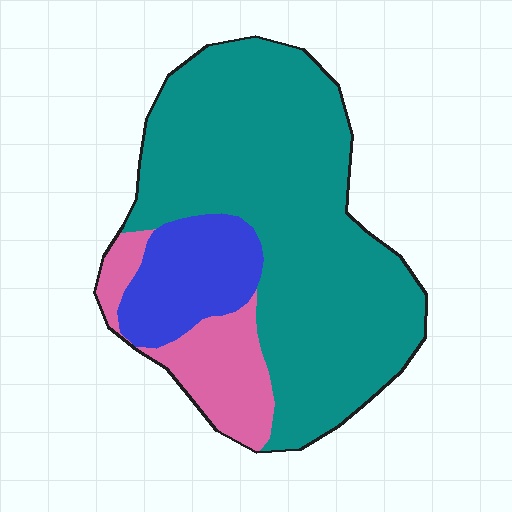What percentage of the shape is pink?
Pink covers 15% of the shape.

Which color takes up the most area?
Teal, at roughly 70%.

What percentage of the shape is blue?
Blue covers roughly 15% of the shape.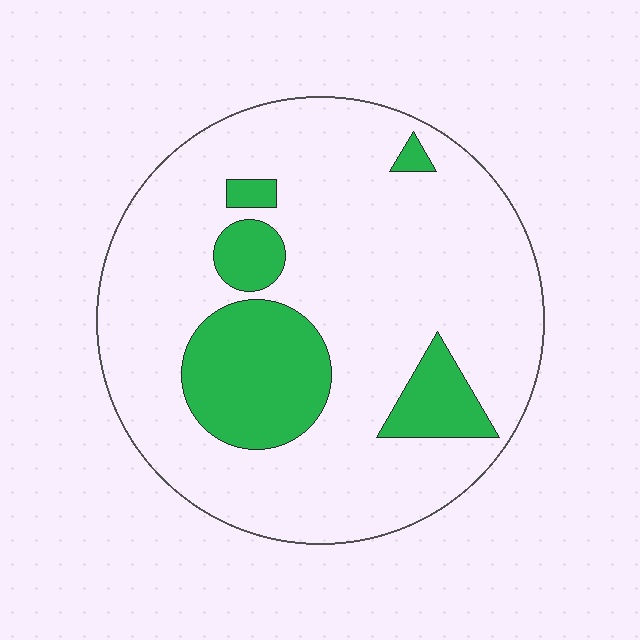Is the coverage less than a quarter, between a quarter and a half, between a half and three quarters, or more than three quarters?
Less than a quarter.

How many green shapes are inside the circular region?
5.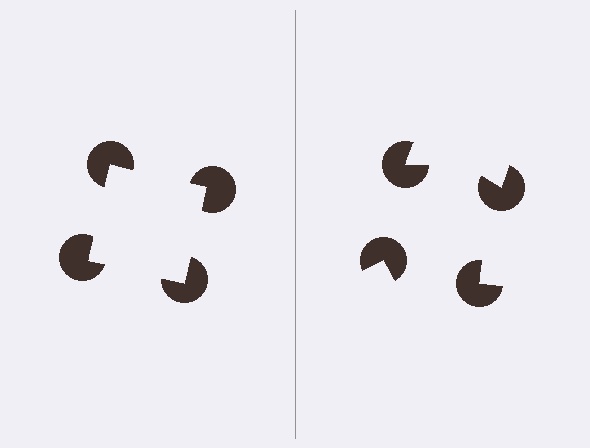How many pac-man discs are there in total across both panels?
8 — 4 on each side.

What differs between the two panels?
The pac-man discs are positioned identically on both sides; only the wedge orientations differ. On the left they align to a square; on the right they are misaligned.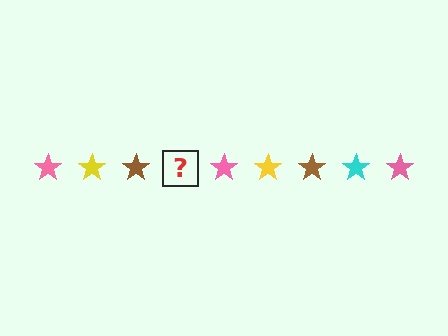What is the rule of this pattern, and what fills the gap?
The rule is that the pattern cycles through pink, yellow, brown, cyan stars. The gap should be filled with a cyan star.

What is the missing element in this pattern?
The missing element is a cyan star.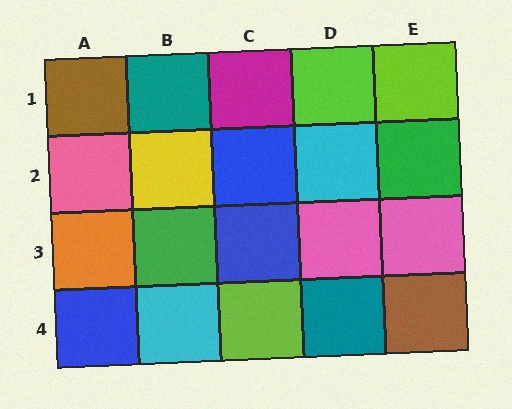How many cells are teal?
2 cells are teal.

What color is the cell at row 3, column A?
Orange.